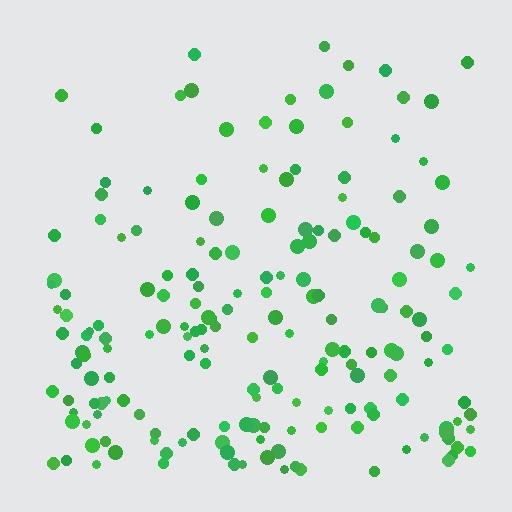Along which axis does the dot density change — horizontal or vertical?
Vertical.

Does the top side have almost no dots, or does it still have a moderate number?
Still a moderate number, just noticeably fewer than the bottom.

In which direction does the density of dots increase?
From top to bottom, with the bottom side densest.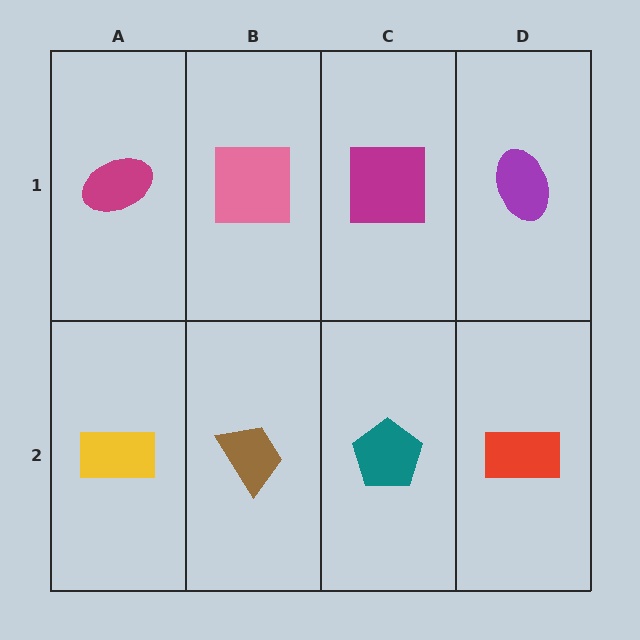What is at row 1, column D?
A purple ellipse.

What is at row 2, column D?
A red rectangle.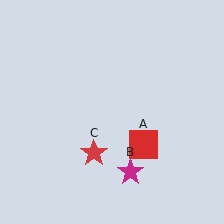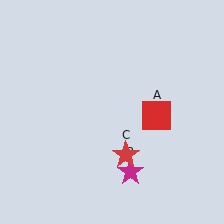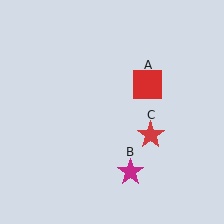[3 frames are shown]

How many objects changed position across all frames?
2 objects changed position: red square (object A), red star (object C).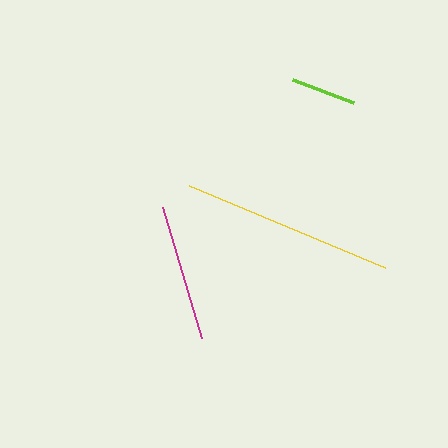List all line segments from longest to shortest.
From longest to shortest: yellow, magenta, lime.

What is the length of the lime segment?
The lime segment is approximately 66 pixels long.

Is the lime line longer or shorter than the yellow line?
The yellow line is longer than the lime line.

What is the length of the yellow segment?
The yellow segment is approximately 213 pixels long.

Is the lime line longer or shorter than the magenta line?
The magenta line is longer than the lime line.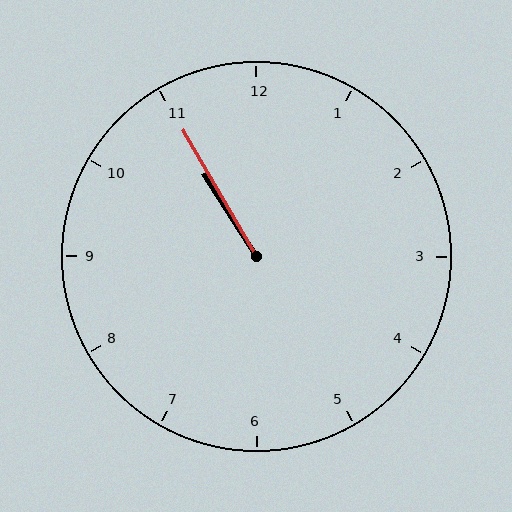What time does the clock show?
10:55.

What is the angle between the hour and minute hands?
Approximately 2 degrees.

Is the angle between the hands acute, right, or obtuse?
It is acute.